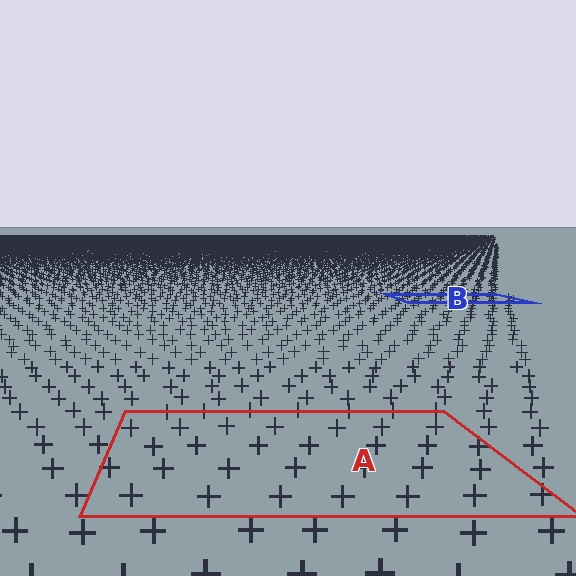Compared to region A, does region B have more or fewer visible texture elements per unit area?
Region B has more texture elements per unit area — they are packed more densely because it is farther away.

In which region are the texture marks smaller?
The texture marks are smaller in region B, because it is farther away.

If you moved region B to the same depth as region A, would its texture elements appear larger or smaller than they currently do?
They would appear larger. At a closer depth, the same texture elements are projected at a bigger on-screen size.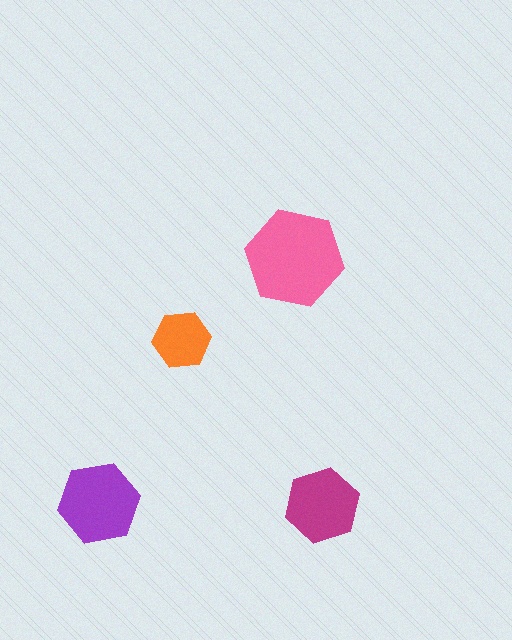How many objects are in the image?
There are 4 objects in the image.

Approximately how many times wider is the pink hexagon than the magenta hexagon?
About 1.5 times wider.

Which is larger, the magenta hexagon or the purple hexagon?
The purple one.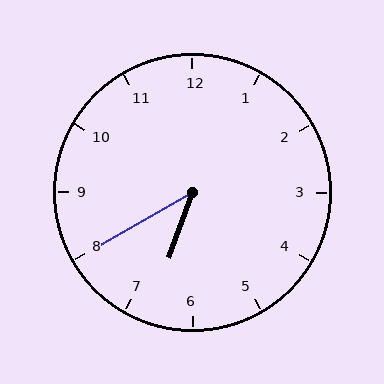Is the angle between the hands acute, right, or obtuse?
It is acute.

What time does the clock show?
6:40.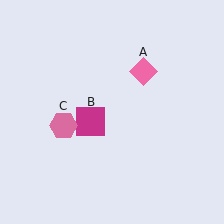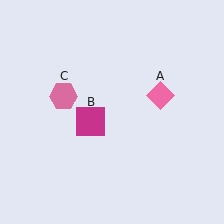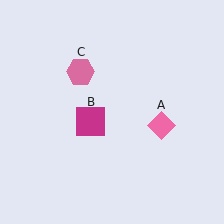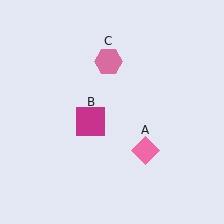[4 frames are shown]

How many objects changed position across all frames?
2 objects changed position: pink diamond (object A), pink hexagon (object C).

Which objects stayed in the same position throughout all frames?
Magenta square (object B) remained stationary.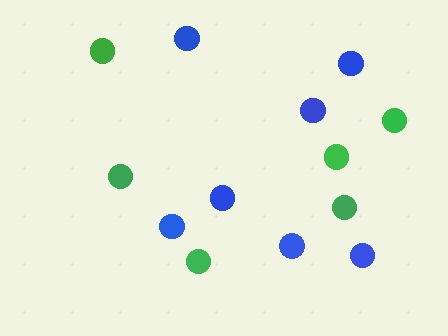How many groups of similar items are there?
There are 2 groups: one group of green circles (6) and one group of blue circles (7).